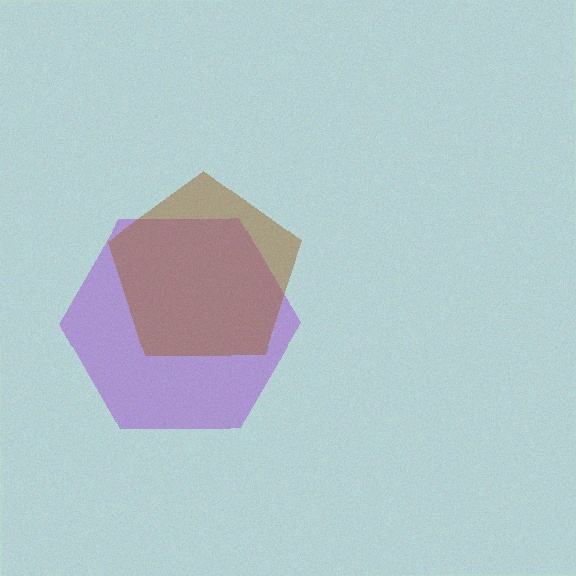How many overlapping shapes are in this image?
There are 2 overlapping shapes in the image.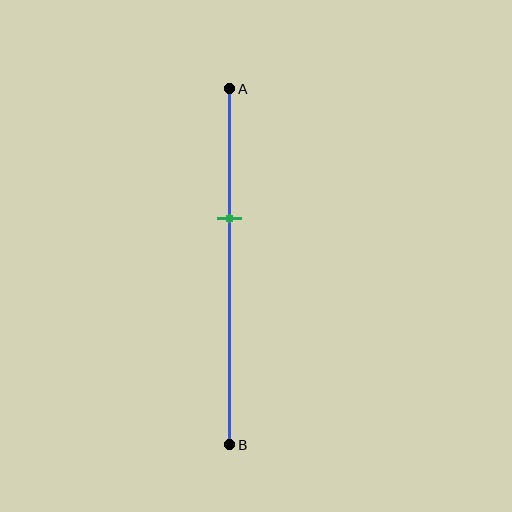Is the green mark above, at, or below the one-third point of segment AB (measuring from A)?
The green mark is below the one-third point of segment AB.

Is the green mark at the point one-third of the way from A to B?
No, the mark is at about 35% from A, not at the 33% one-third point.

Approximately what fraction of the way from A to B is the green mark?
The green mark is approximately 35% of the way from A to B.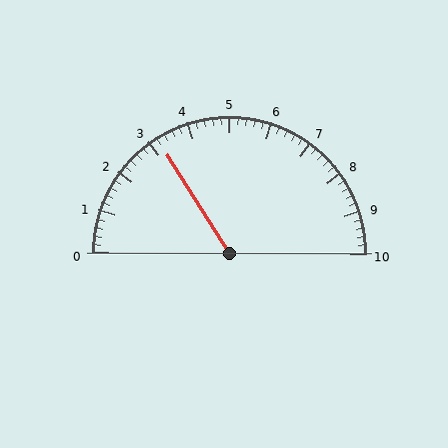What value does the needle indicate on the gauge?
The needle indicates approximately 3.2.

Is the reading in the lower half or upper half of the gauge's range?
The reading is in the lower half of the range (0 to 10).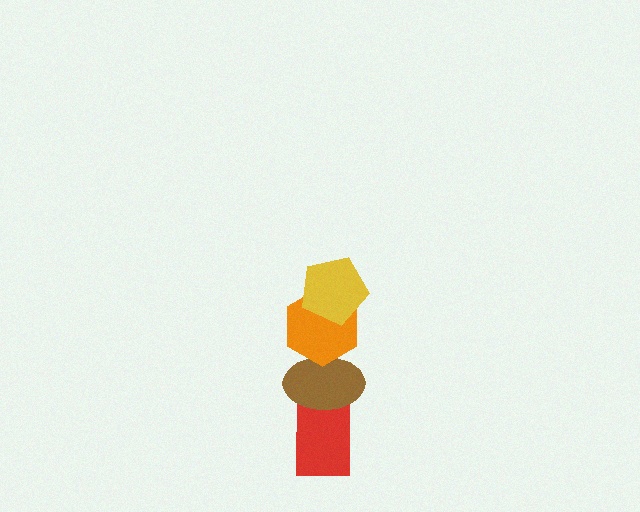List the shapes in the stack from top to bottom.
From top to bottom: the yellow pentagon, the orange hexagon, the brown ellipse, the red rectangle.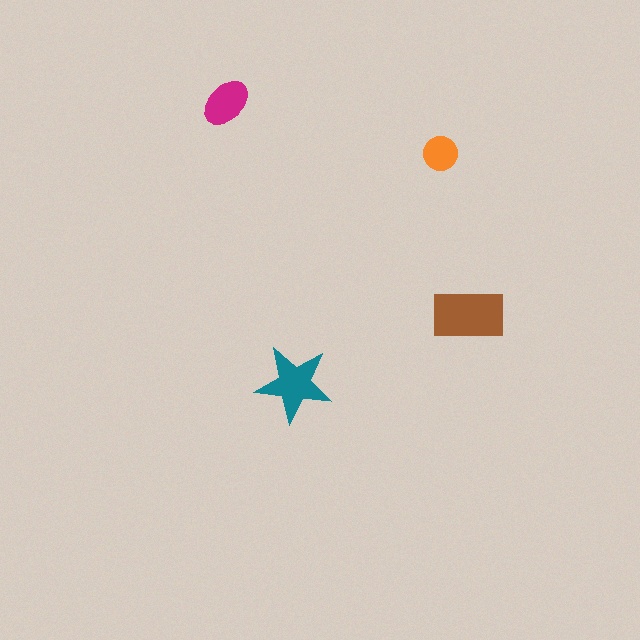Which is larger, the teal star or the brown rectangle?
The brown rectangle.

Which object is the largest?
The brown rectangle.